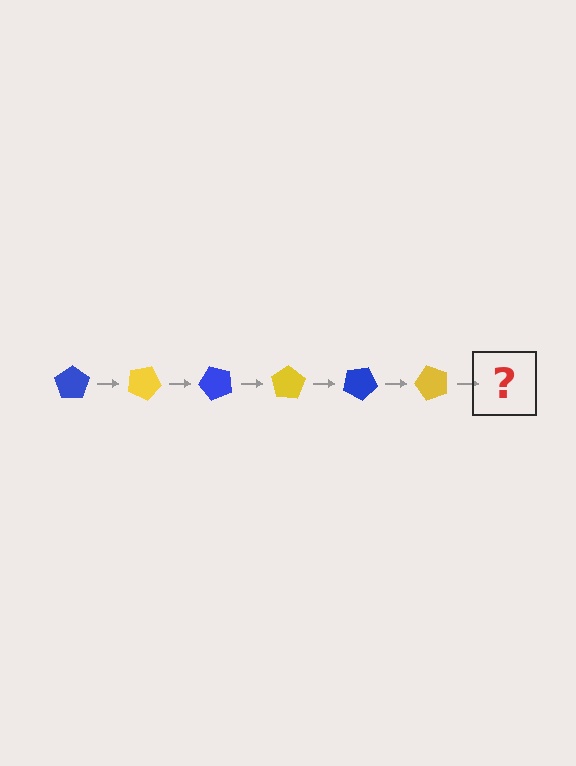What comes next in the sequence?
The next element should be a blue pentagon, rotated 150 degrees from the start.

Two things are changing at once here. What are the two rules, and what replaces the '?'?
The two rules are that it rotates 25 degrees each step and the color cycles through blue and yellow. The '?' should be a blue pentagon, rotated 150 degrees from the start.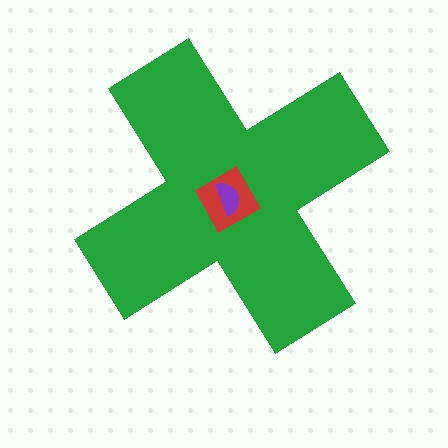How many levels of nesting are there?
3.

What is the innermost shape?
The purple semicircle.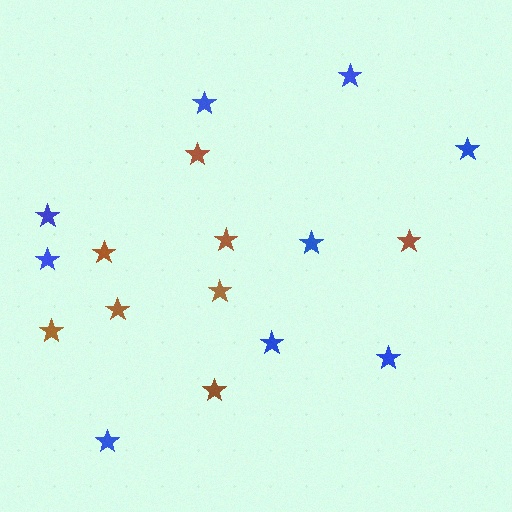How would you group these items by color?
There are 2 groups: one group of brown stars (8) and one group of blue stars (9).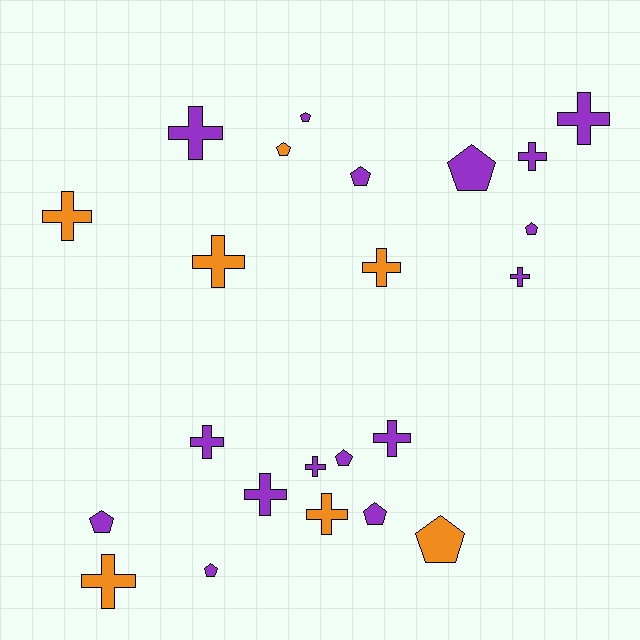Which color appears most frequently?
Purple, with 16 objects.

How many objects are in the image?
There are 23 objects.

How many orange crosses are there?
There are 5 orange crosses.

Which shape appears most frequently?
Cross, with 13 objects.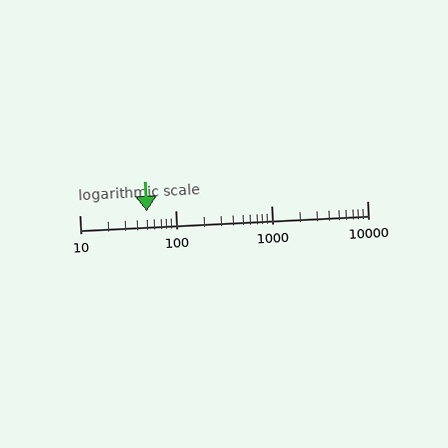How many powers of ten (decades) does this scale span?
The scale spans 3 decades, from 10 to 10000.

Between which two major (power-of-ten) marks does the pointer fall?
The pointer is between 10 and 100.